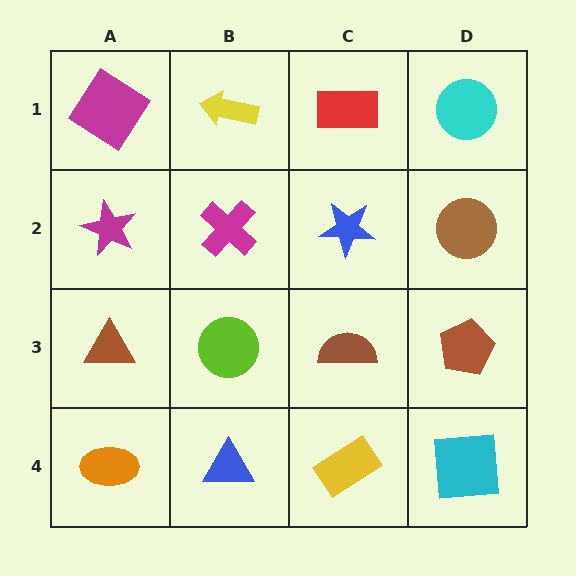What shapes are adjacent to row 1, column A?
A magenta star (row 2, column A), a yellow arrow (row 1, column B).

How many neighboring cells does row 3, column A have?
3.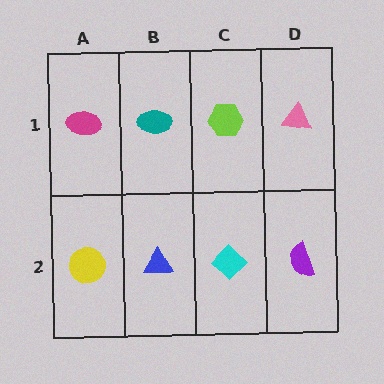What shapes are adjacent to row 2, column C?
A lime hexagon (row 1, column C), a blue triangle (row 2, column B), a purple semicircle (row 2, column D).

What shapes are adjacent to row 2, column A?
A magenta ellipse (row 1, column A), a blue triangle (row 2, column B).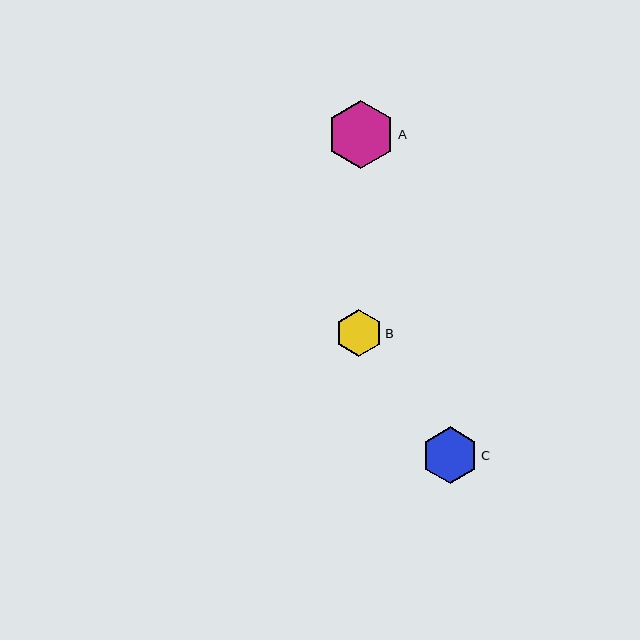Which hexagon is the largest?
Hexagon A is the largest with a size of approximately 68 pixels.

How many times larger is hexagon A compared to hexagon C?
Hexagon A is approximately 1.2 times the size of hexagon C.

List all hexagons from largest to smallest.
From largest to smallest: A, C, B.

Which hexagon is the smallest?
Hexagon B is the smallest with a size of approximately 47 pixels.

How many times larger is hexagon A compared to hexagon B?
Hexagon A is approximately 1.5 times the size of hexagon B.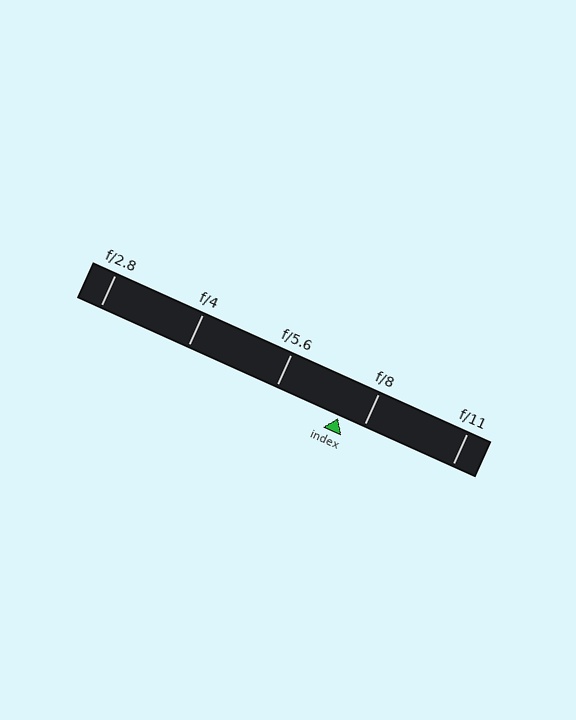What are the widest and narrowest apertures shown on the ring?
The widest aperture shown is f/2.8 and the narrowest is f/11.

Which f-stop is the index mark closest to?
The index mark is closest to f/8.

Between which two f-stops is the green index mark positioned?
The index mark is between f/5.6 and f/8.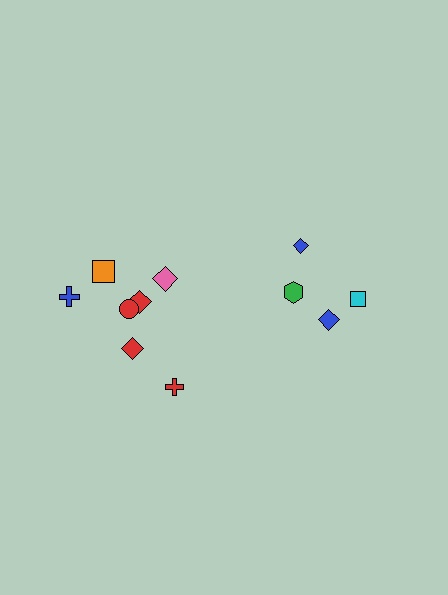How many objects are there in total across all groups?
There are 11 objects.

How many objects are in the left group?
There are 7 objects.